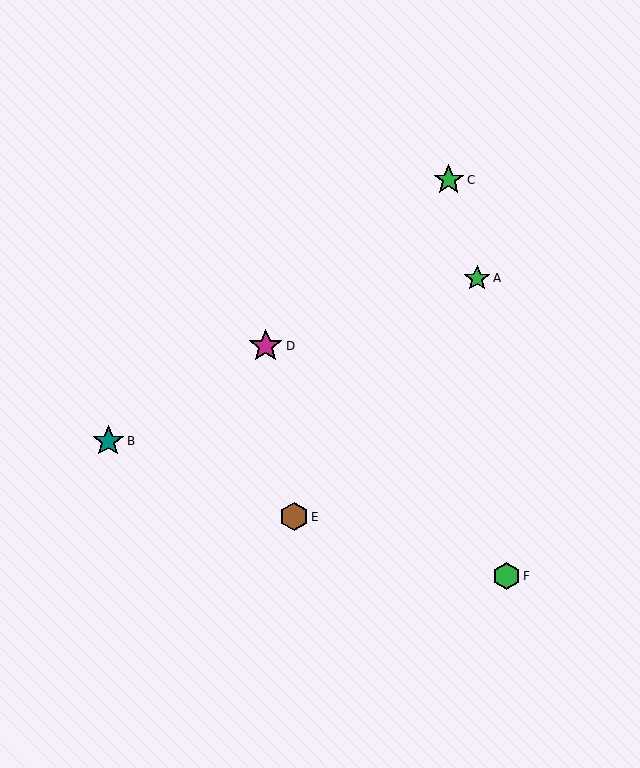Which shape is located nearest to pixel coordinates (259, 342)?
The magenta star (labeled D) at (266, 346) is nearest to that location.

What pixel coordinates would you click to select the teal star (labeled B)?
Click at (108, 441) to select the teal star B.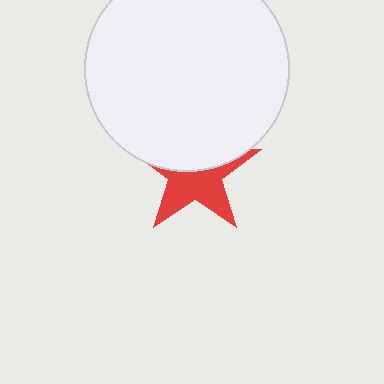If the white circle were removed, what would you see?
You would see the complete red star.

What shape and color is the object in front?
The object in front is a white circle.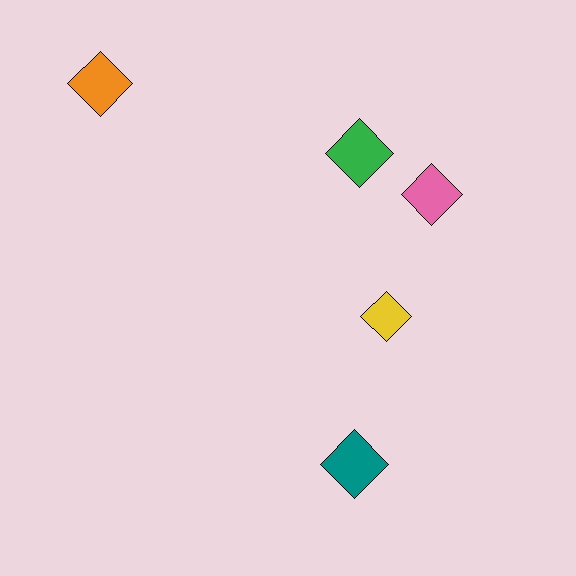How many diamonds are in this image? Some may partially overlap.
There are 5 diamonds.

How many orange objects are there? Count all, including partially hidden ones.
There is 1 orange object.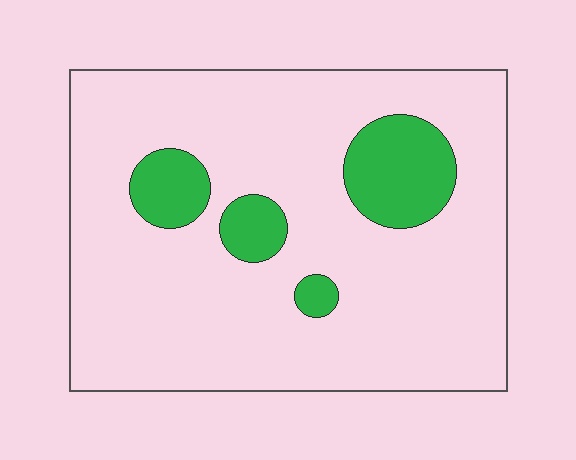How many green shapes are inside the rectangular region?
4.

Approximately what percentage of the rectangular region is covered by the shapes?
Approximately 15%.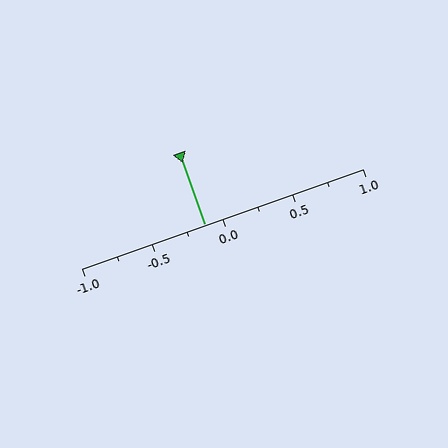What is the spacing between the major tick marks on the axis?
The major ticks are spaced 0.5 apart.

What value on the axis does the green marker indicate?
The marker indicates approximately -0.12.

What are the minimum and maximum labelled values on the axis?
The axis runs from -1.0 to 1.0.